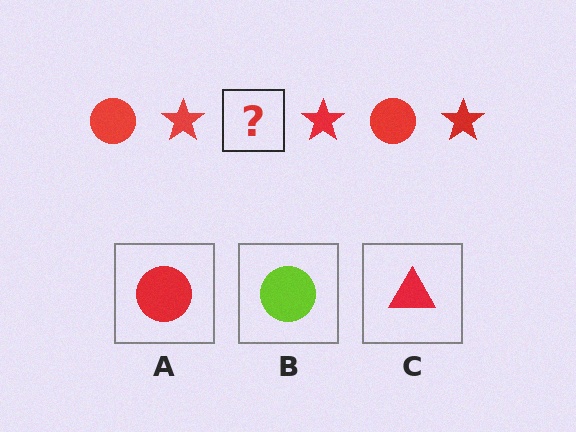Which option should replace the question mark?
Option A.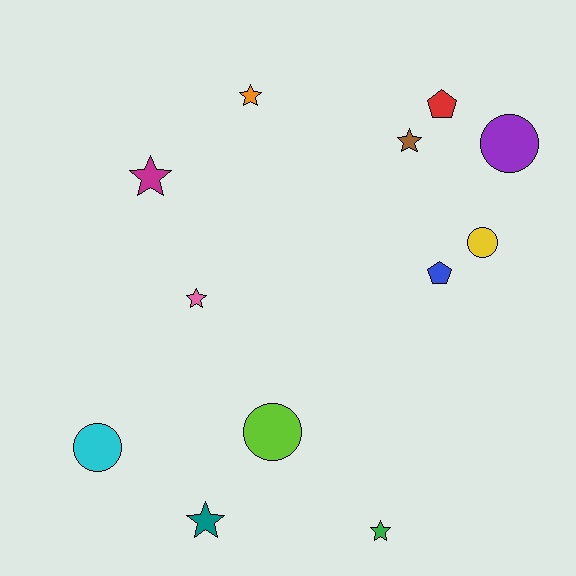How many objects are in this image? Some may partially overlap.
There are 12 objects.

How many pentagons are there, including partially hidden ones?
There are 2 pentagons.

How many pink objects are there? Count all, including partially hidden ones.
There is 1 pink object.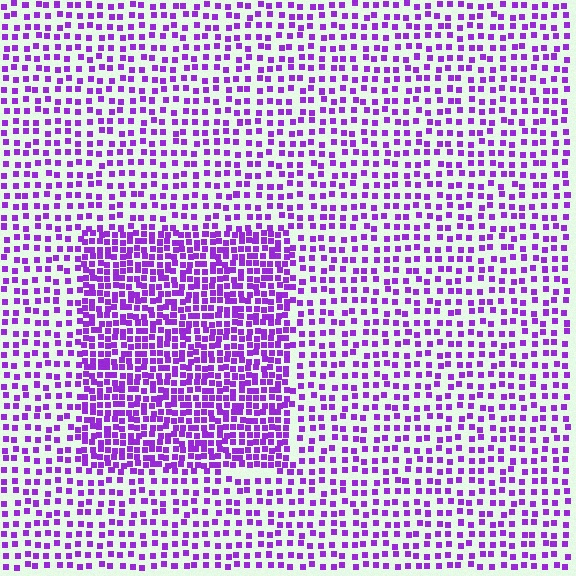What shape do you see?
I see a rectangle.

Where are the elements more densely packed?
The elements are more densely packed inside the rectangle boundary.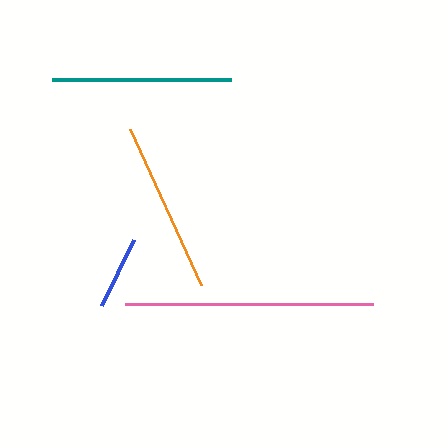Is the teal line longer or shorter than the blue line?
The teal line is longer than the blue line.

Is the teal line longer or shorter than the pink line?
The pink line is longer than the teal line.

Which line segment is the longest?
The pink line is the longest at approximately 248 pixels.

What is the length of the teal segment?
The teal segment is approximately 179 pixels long.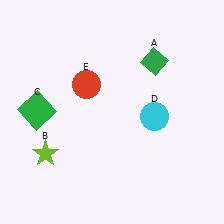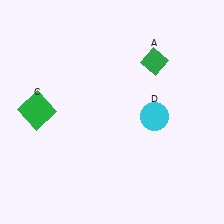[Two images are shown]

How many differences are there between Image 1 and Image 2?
There are 2 differences between the two images.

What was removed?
The red circle (E), the lime star (B) were removed in Image 2.